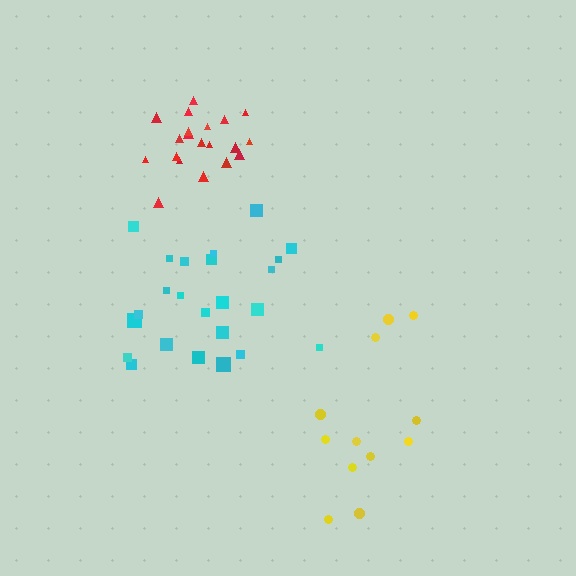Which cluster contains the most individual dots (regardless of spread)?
Cyan (24).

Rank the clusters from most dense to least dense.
red, cyan, yellow.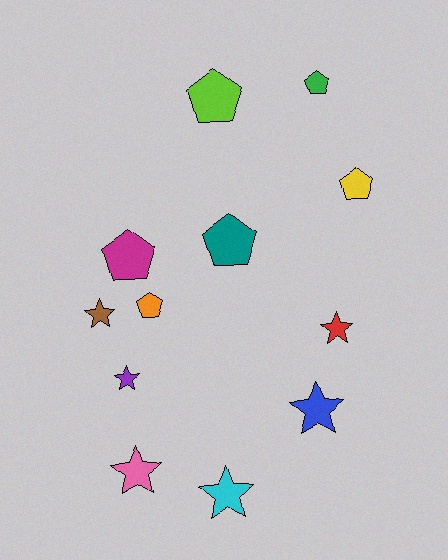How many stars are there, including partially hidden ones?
There are 6 stars.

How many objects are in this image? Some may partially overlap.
There are 12 objects.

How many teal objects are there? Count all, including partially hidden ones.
There is 1 teal object.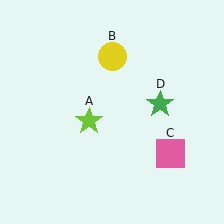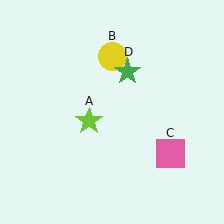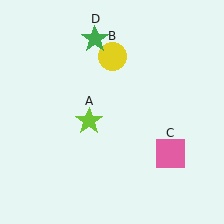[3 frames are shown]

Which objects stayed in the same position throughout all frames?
Lime star (object A) and yellow circle (object B) and pink square (object C) remained stationary.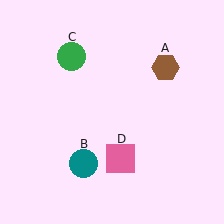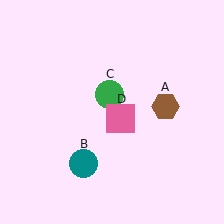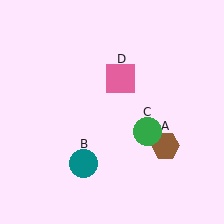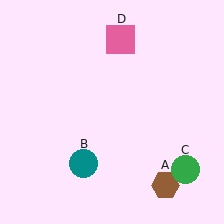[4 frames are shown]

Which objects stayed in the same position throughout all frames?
Teal circle (object B) remained stationary.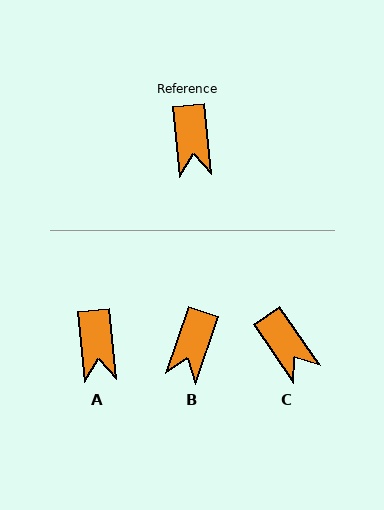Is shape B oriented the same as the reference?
No, it is off by about 24 degrees.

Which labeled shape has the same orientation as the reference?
A.